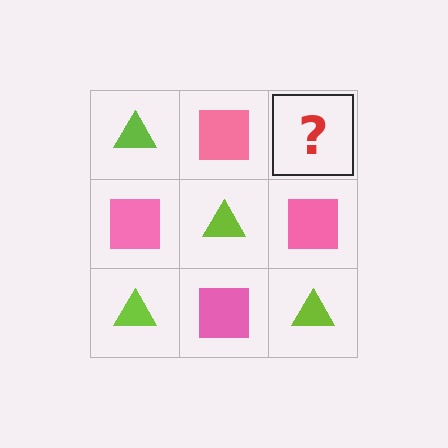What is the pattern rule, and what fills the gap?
The rule is that it alternates lime triangle and pink square in a checkerboard pattern. The gap should be filled with a lime triangle.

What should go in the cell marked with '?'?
The missing cell should contain a lime triangle.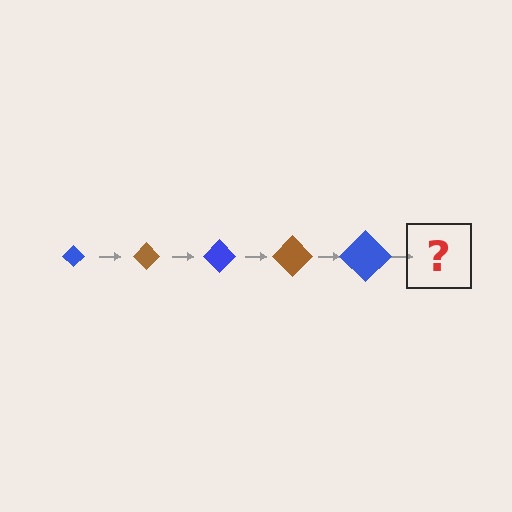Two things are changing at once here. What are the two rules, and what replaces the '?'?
The two rules are that the diamond grows larger each step and the color cycles through blue and brown. The '?' should be a brown diamond, larger than the previous one.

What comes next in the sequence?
The next element should be a brown diamond, larger than the previous one.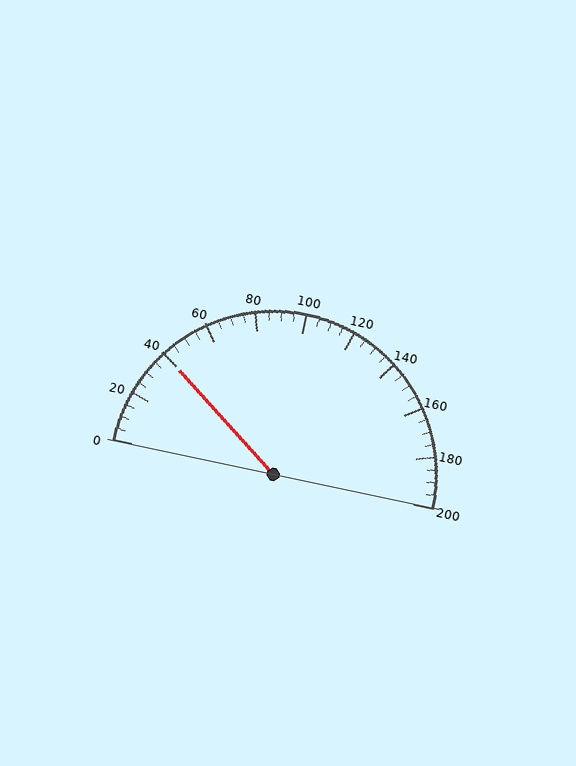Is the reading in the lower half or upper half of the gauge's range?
The reading is in the lower half of the range (0 to 200).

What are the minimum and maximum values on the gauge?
The gauge ranges from 0 to 200.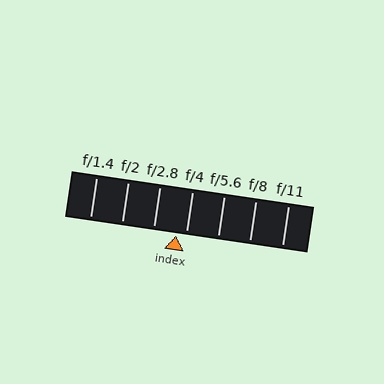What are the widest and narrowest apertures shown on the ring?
The widest aperture shown is f/1.4 and the narrowest is f/11.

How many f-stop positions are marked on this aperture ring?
There are 7 f-stop positions marked.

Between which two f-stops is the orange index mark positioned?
The index mark is between f/2.8 and f/4.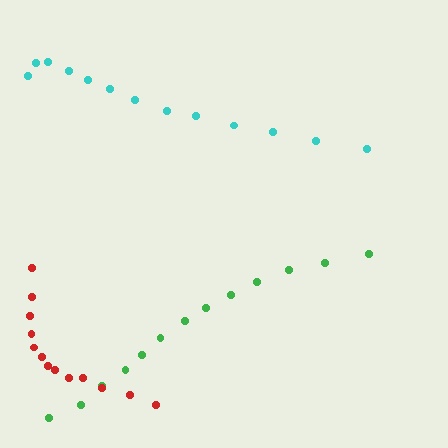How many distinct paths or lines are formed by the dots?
There are 3 distinct paths.